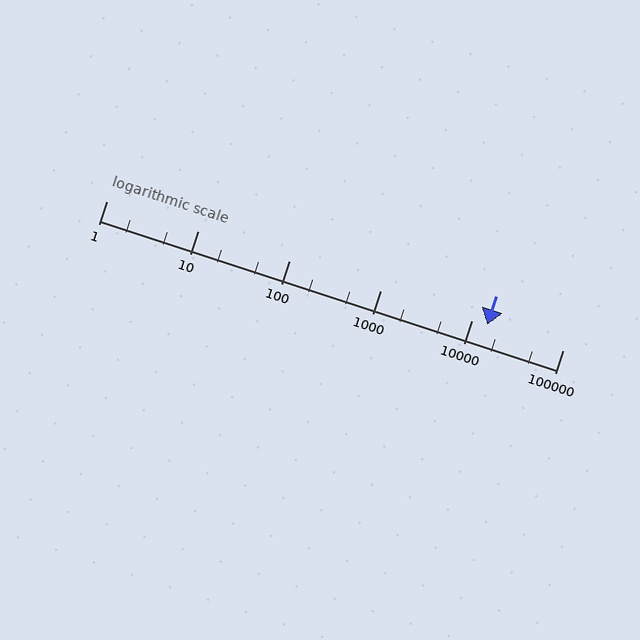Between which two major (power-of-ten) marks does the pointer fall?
The pointer is between 10000 and 100000.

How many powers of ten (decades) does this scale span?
The scale spans 5 decades, from 1 to 100000.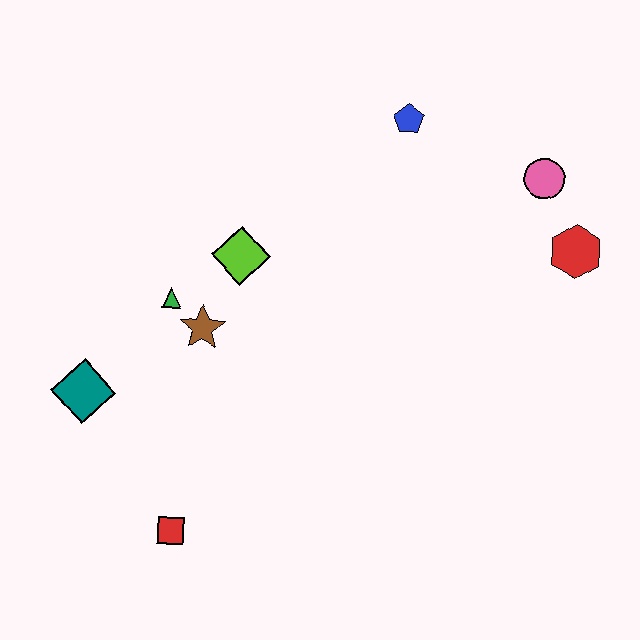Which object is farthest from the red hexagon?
The teal diamond is farthest from the red hexagon.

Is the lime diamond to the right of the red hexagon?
No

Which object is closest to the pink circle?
The red hexagon is closest to the pink circle.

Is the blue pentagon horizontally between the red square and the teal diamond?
No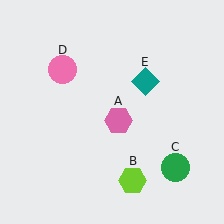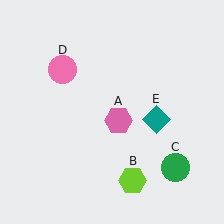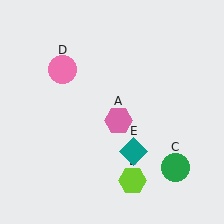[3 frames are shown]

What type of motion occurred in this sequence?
The teal diamond (object E) rotated clockwise around the center of the scene.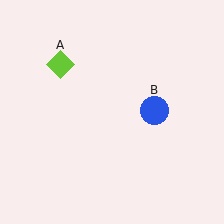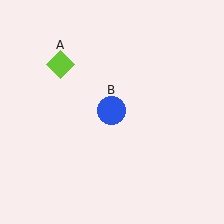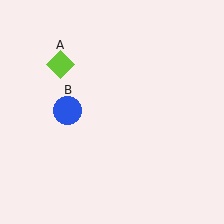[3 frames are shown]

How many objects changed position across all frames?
1 object changed position: blue circle (object B).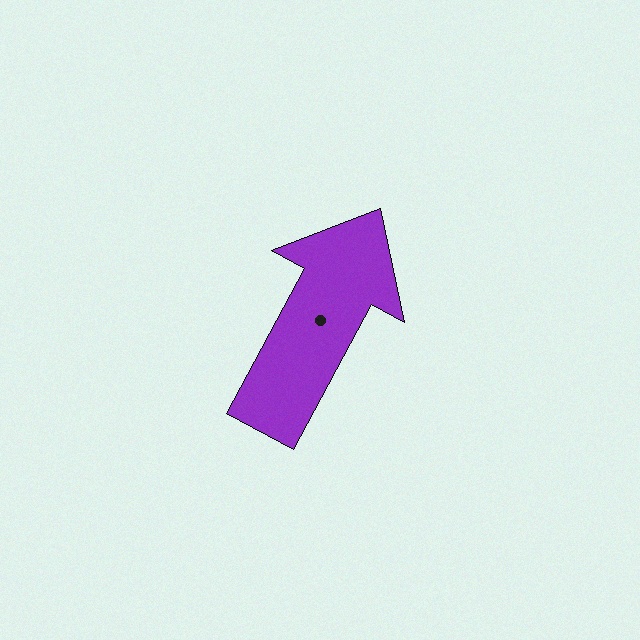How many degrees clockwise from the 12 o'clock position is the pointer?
Approximately 28 degrees.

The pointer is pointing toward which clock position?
Roughly 1 o'clock.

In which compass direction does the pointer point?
Northeast.